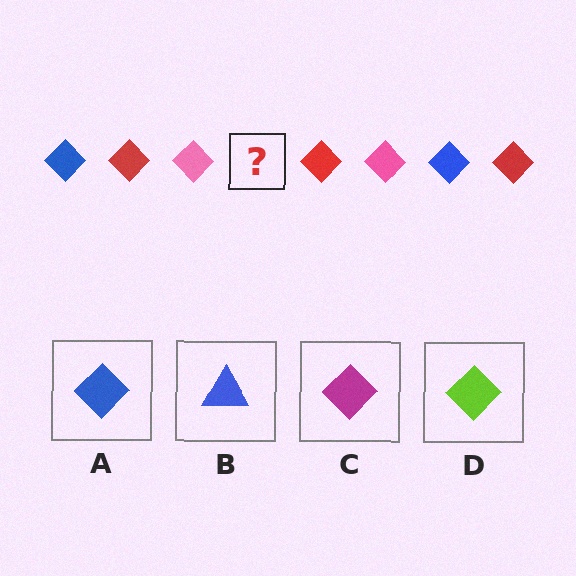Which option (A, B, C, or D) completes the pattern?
A.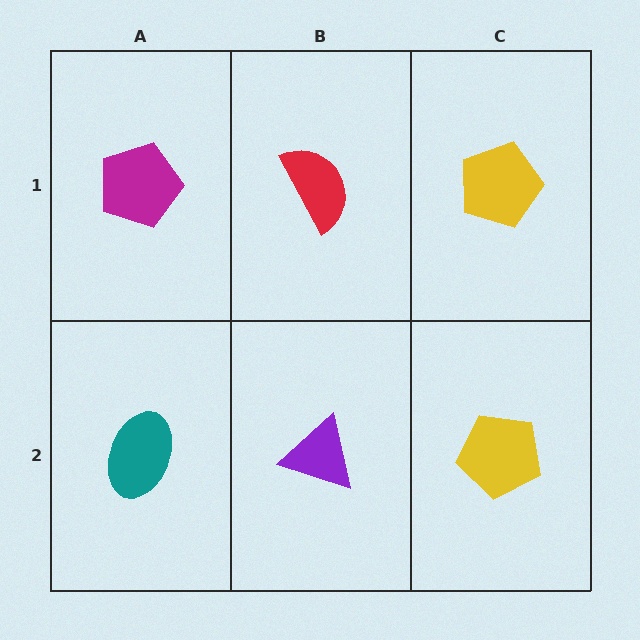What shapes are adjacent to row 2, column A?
A magenta pentagon (row 1, column A), a purple triangle (row 2, column B).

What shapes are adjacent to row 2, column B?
A red semicircle (row 1, column B), a teal ellipse (row 2, column A), a yellow pentagon (row 2, column C).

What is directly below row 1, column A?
A teal ellipse.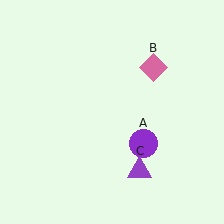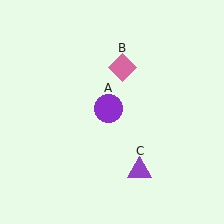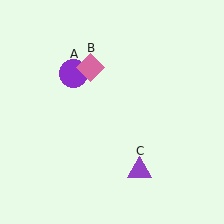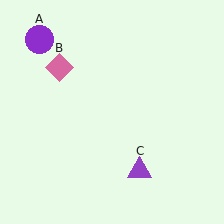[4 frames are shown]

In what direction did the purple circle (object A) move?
The purple circle (object A) moved up and to the left.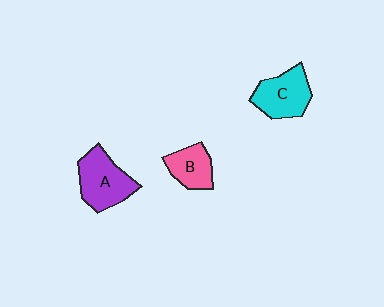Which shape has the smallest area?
Shape B (pink).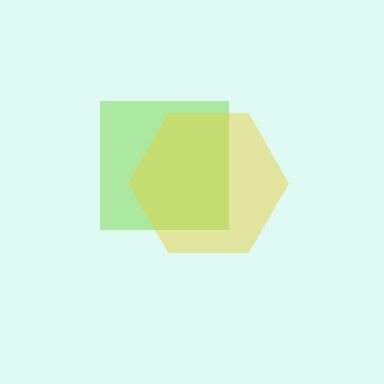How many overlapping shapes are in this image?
There are 2 overlapping shapes in the image.